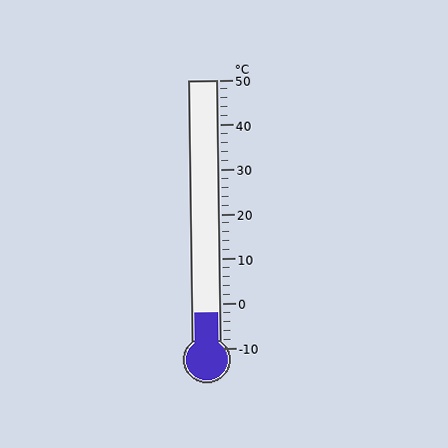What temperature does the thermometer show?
The thermometer shows approximately -2°C.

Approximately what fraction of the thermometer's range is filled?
The thermometer is filled to approximately 15% of its range.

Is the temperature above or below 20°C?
The temperature is below 20°C.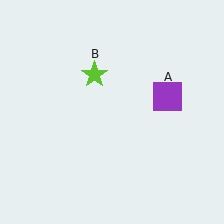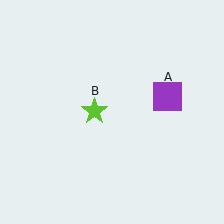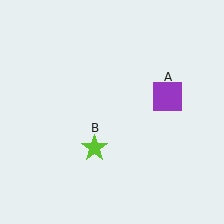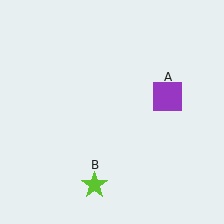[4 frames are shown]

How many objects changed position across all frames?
1 object changed position: lime star (object B).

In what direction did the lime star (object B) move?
The lime star (object B) moved down.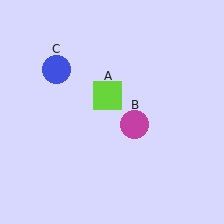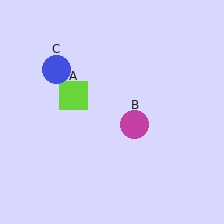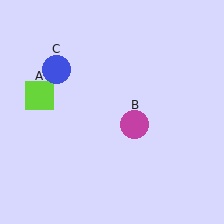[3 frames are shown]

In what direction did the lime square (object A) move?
The lime square (object A) moved left.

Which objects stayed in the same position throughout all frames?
Magenta circle (object B) and blue circle (object C) remained stationary.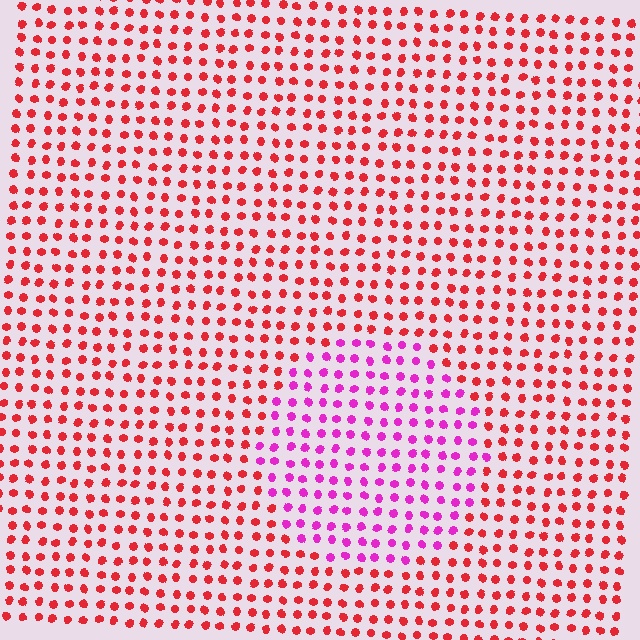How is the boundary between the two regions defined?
The boundary is defined purely by a slight shift in hue (about 48 degrees). Spacing, size, and orientation are identical on both sides.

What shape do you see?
I see a circle.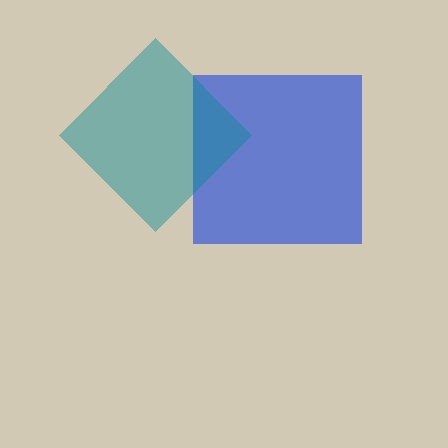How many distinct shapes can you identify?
There are 2 distinct shapes: a blue square, a teal diamond.